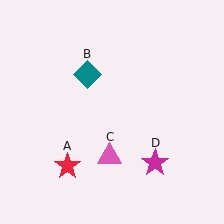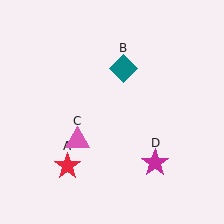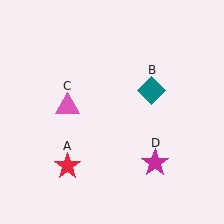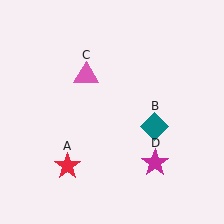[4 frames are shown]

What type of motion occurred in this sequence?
The teal diamond (object B), pink triangle (object C) rotated clockwise around the center of the scene.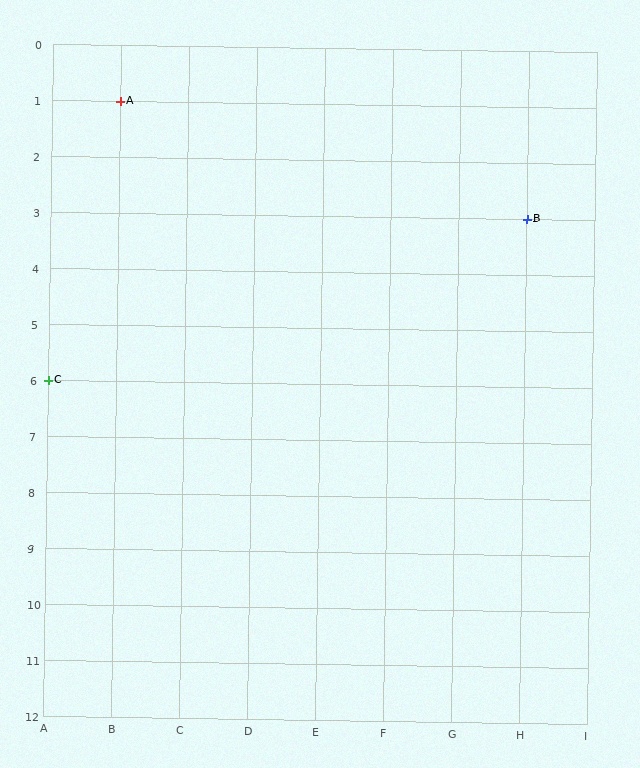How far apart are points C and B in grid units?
Points C and B are 7 columns and 3 rows apart (about 7.6 grid units diagonally).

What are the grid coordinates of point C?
Point C is at grid coordinates (A, 6).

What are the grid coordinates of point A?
Point A is at grid coordinates (B, 1).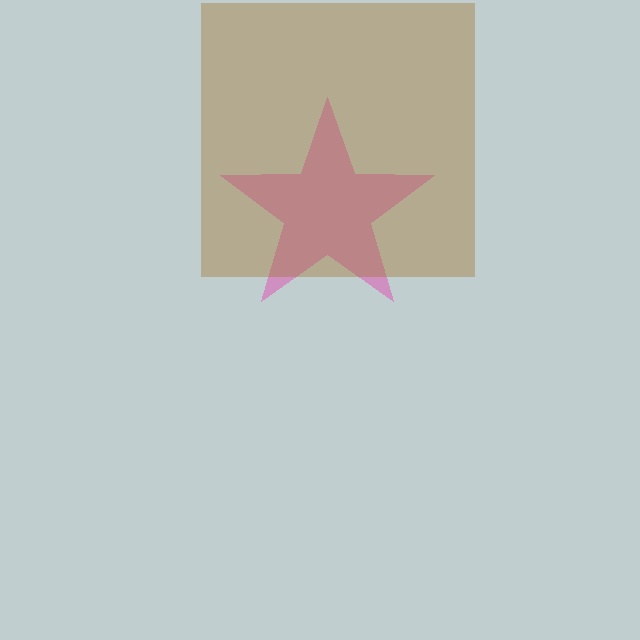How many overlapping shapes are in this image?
There are 2 overlapping shapes in the image.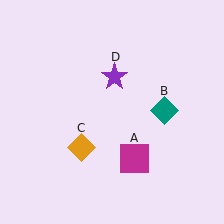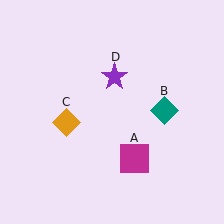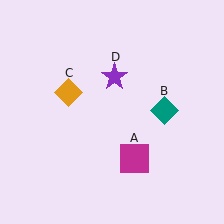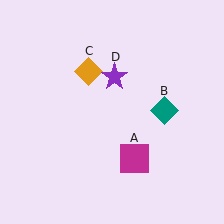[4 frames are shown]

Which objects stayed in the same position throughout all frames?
Magenta square (object A) and teal diamond (object B) and purple star (object D) remained stationary.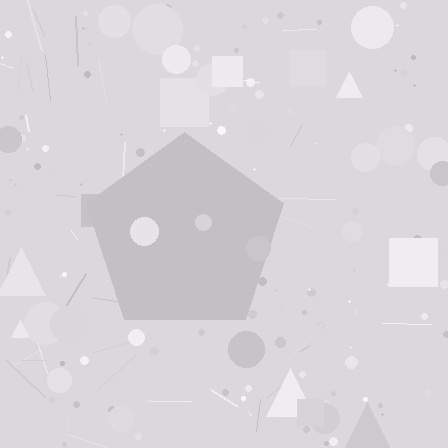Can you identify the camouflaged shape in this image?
The camouflaged shape is a pentagon.